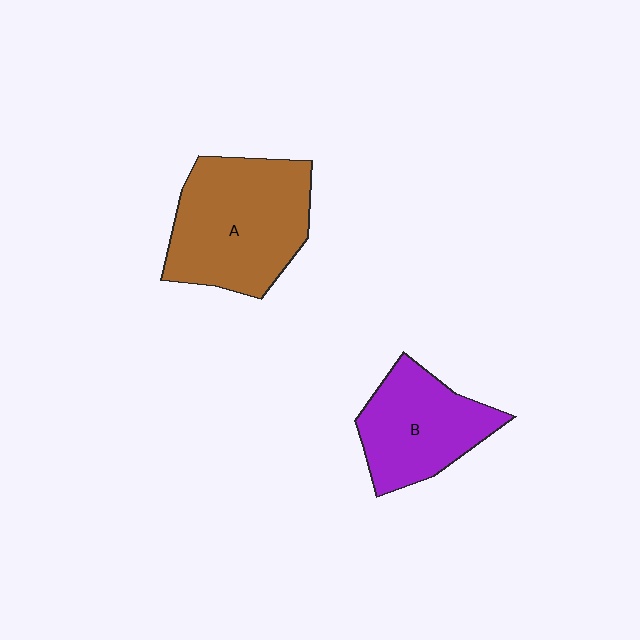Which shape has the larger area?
Shape A (brown).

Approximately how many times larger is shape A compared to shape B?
Approximately 1.4 times.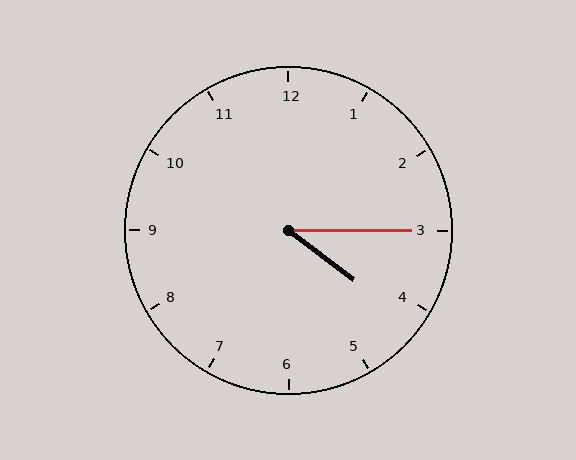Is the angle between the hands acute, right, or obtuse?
It is acute.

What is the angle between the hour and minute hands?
Approximately 38 degrees.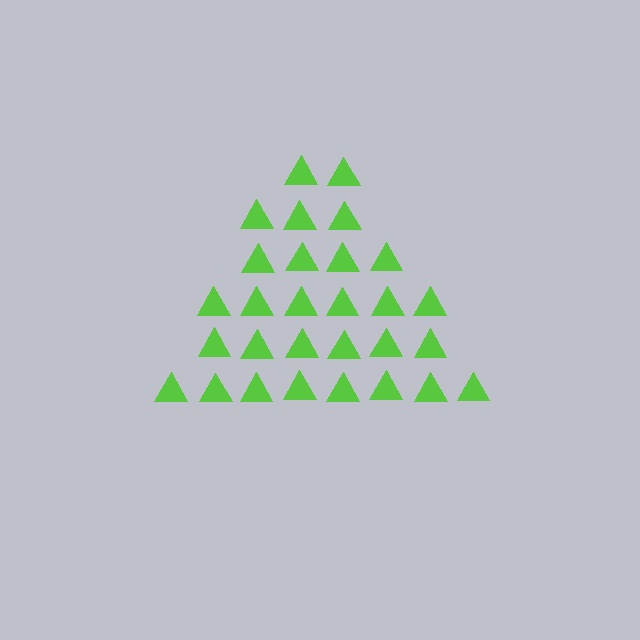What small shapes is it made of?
It is made of small triangles.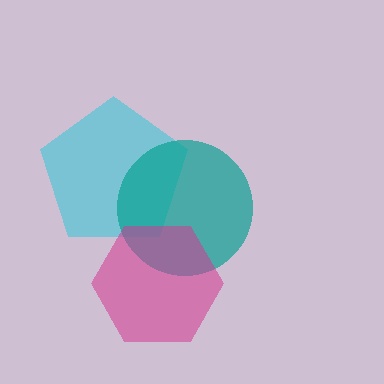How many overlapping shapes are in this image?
There are 3 overlapping shapes in the image.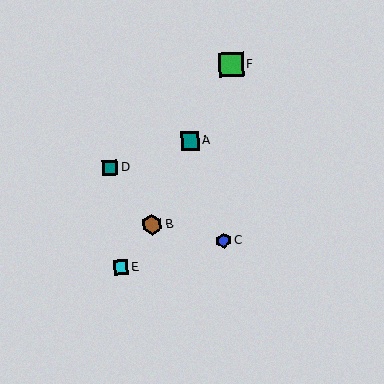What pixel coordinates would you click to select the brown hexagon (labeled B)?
Click at (152, 225) to select the brown hexagon B.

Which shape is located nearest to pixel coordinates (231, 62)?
The green square (labeled F) at (231, 65) is nearest to that location.